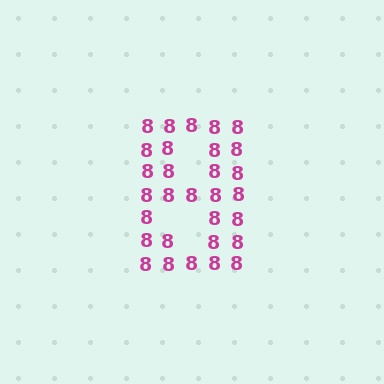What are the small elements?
The small elements are digit 8's.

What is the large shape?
The large shape is the digit 8.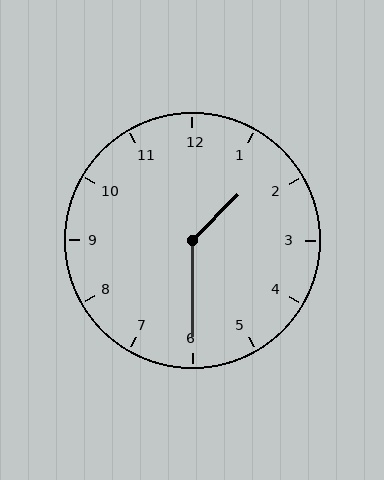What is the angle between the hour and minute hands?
Approximately 135 degrees.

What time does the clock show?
1:30.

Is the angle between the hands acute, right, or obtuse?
It is obtuse.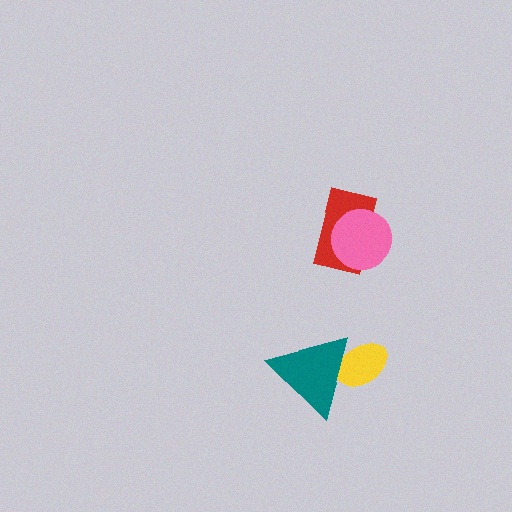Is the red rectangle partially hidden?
Yes, it is partially covered by another shape.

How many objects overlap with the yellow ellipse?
1 object overlaps with the yellow ellipse.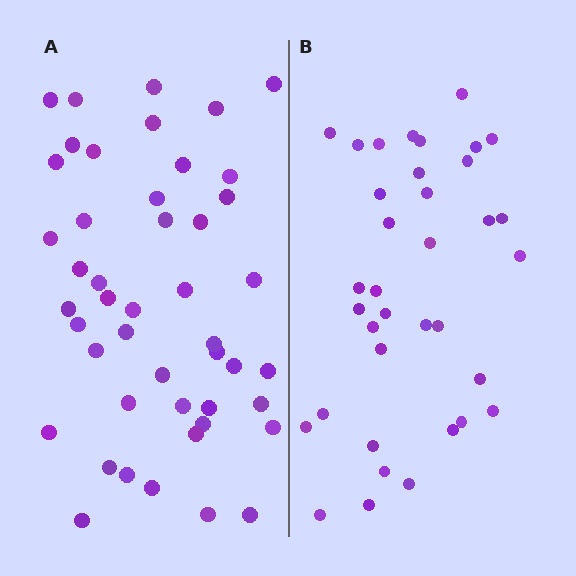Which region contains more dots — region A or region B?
Region A (the left region) has more dots.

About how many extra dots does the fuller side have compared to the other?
Region A has roughly 10 or so more dots than region B.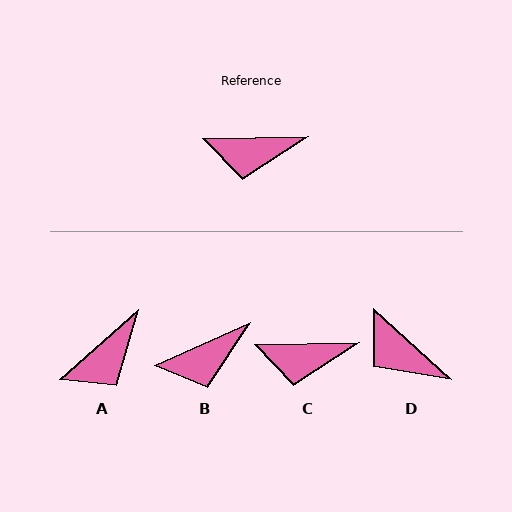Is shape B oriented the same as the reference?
No, it is off by about 24 degrees.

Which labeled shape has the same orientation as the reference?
C.